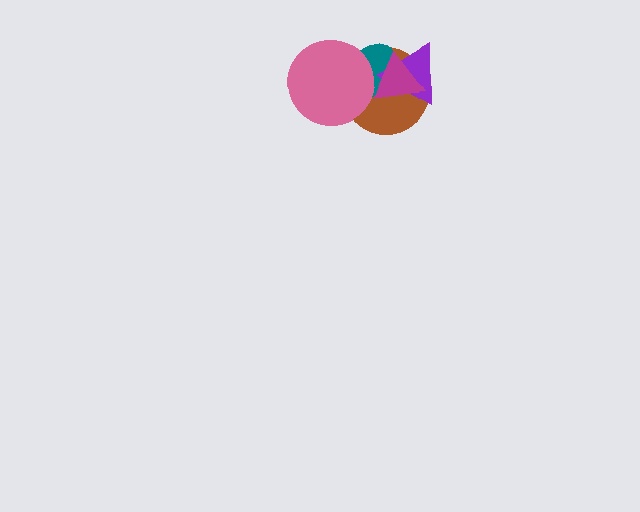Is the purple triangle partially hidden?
Yes, it is partially covered by another shape.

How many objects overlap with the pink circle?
2 objects overlap with the pink circle.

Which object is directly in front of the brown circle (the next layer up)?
The teal ellipse is directly in front of the brown circle.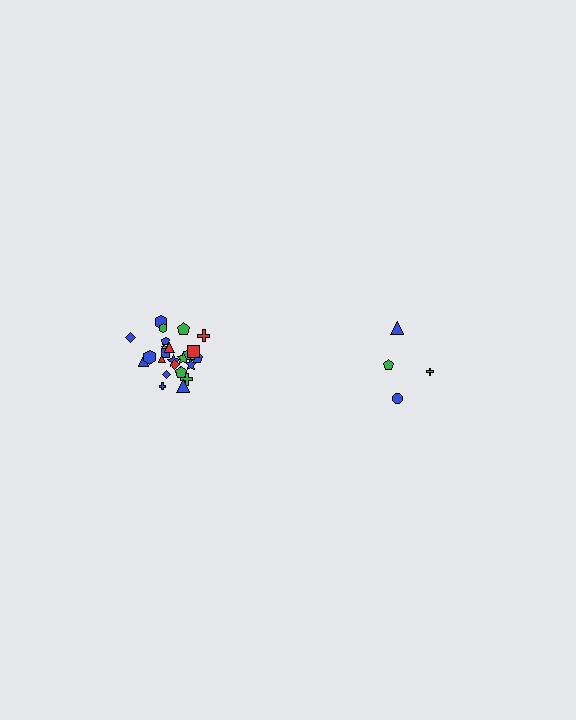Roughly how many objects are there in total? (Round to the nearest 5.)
Roughly 30 objects in total.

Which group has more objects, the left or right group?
The left group.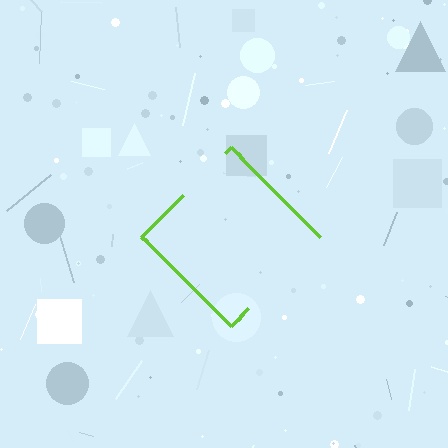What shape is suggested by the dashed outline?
The dashed outline suggests a diamond.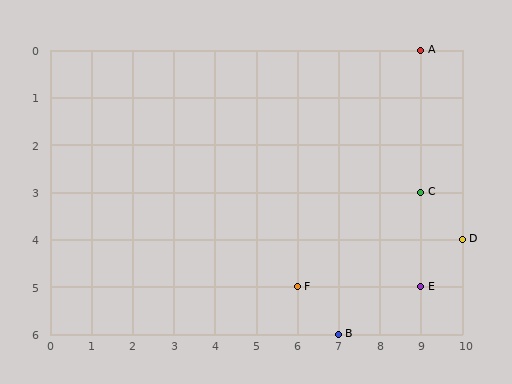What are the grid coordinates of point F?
Point F is at grid coordinates (6, 5).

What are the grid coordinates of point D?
Point D is at grid coordinates (10, 4).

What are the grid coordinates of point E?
Point E is at grid coordinates (9, 5).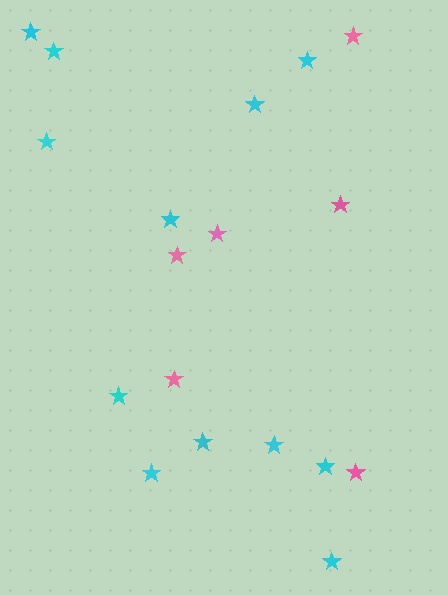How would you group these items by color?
There are 2 groups: one group of pink stars (6) and one group of cyan stars (12).